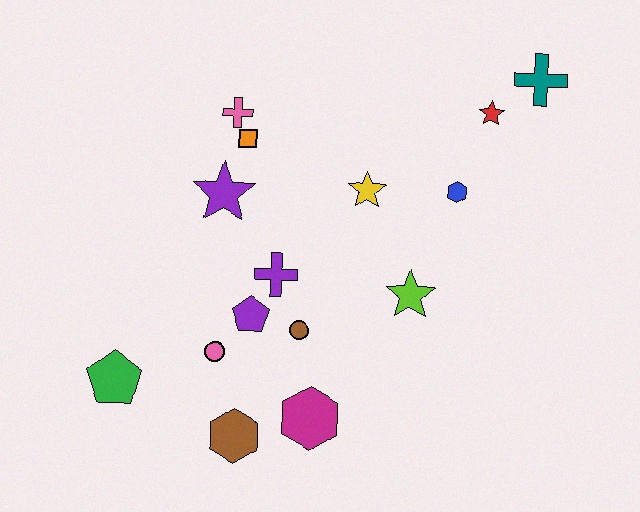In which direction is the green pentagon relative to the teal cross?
The green pentagon is to the left of the teal cross.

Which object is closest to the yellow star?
The blue hexagon is closest to the yellow star.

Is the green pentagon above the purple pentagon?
No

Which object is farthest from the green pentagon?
The teal cross is farthest from the green pentagon.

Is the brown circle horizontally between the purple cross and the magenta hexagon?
Yes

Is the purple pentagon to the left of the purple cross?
Yes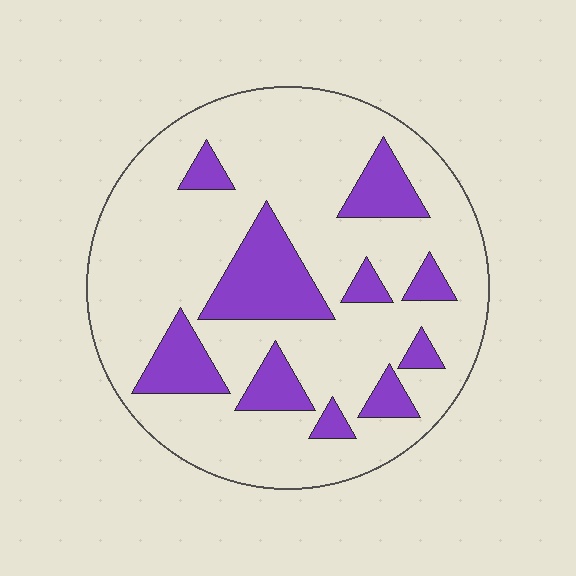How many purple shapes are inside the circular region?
10.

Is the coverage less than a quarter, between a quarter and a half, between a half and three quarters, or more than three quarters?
Less than a quarter.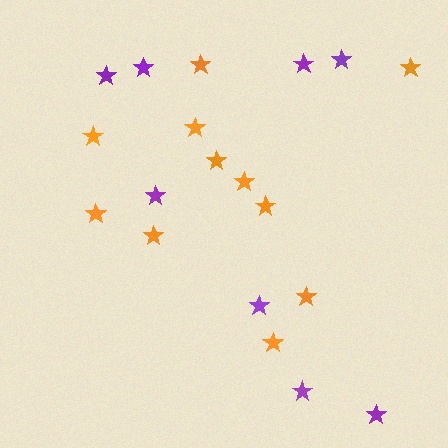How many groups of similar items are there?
There are 2 groups: one group of purple stars (8) and one group of orange stars (11).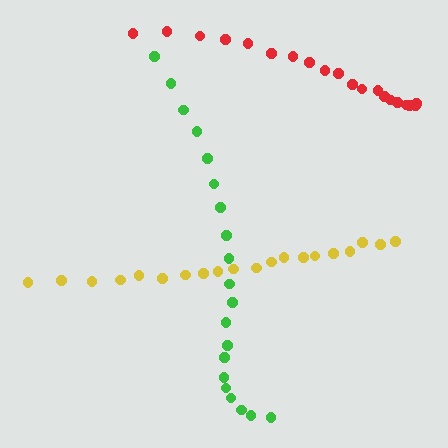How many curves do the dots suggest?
There are 3 distinct paths.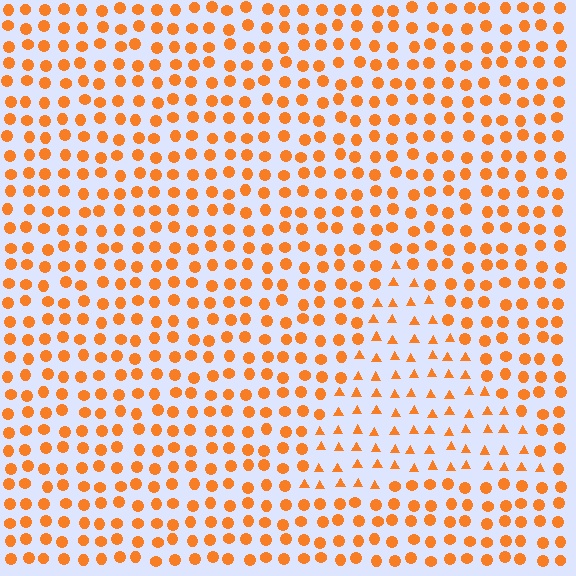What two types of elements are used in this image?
The image uses triangles inside the triangle region and circles outside it.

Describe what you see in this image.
The image is filled with small orange elements arranged in a uniform grid. A triangle-shaped region contains triangles, while the surrounding area contains circles. The boundary is defined purely by the change in element shape.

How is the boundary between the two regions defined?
The boundary is defined by a change in element shape: triangles inside vs. circles outside. All elements share the same color and spacing.